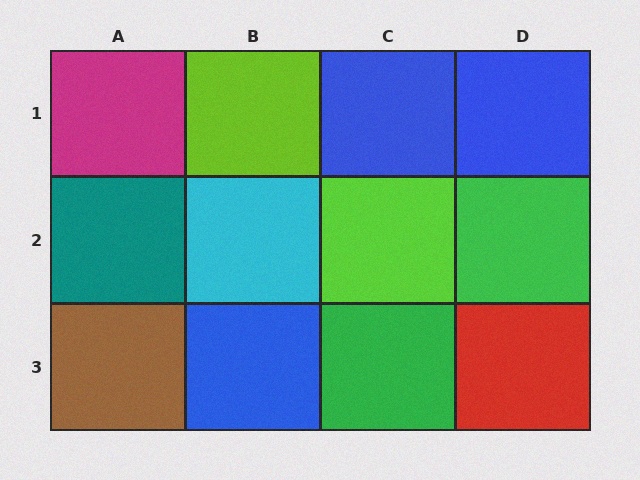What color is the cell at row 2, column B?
Cyan.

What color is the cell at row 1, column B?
Lime.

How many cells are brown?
1 cell is brown.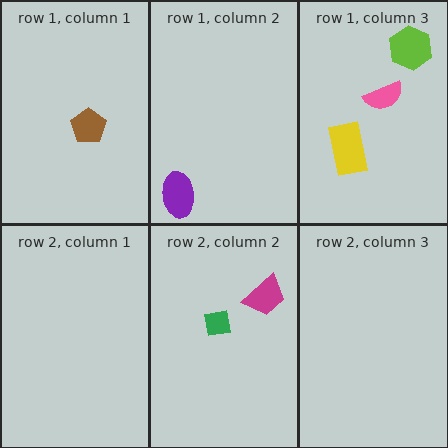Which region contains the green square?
The row 2, column 2 region.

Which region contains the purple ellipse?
The row 1, column 2 region.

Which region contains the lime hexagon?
The row 1, column 3 region.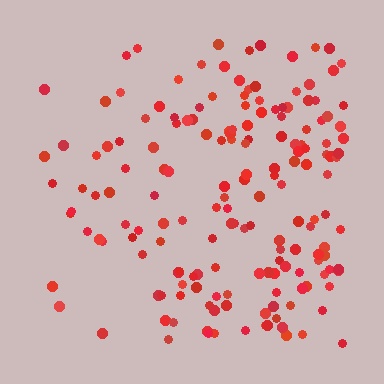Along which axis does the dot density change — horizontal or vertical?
Horizontal.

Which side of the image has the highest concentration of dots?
The right.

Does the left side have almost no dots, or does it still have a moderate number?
Still a moderate number, just noticeably fewer than the right.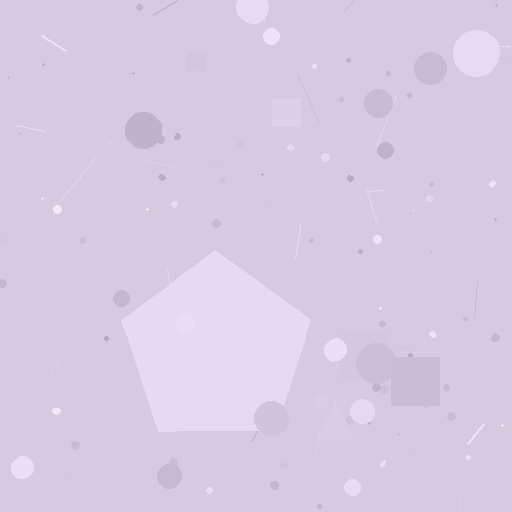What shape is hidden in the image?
A pentagon is hidden in the image.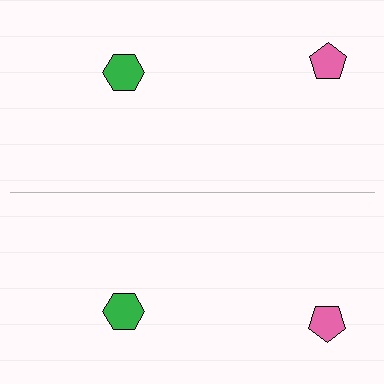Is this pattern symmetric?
Yes, this pattern has bilateral (reflection) symmetry.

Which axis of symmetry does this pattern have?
The pattern has a horizontal axis of symmetry running through the center of the image.